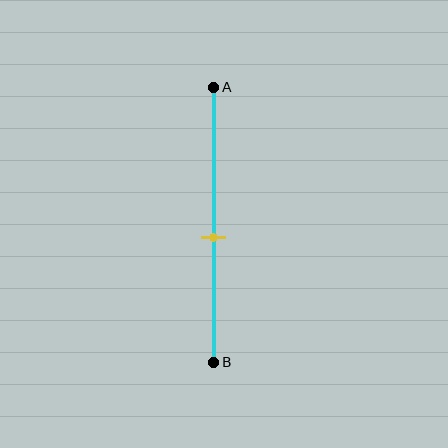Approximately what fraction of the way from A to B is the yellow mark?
The yellow mark is approximately 55% of the way from A to B.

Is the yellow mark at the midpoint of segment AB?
No, the mark is at about 55% from A, not at the 50% midpoint.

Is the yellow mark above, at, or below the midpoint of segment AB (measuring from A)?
The yellow mark is below the midpoint of segment AB.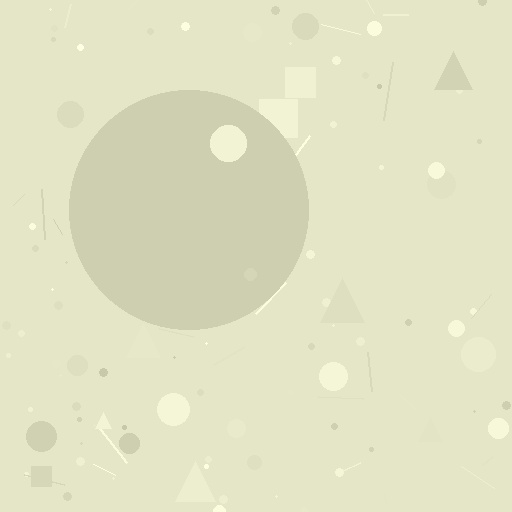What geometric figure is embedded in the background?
A circle is embedded in the background.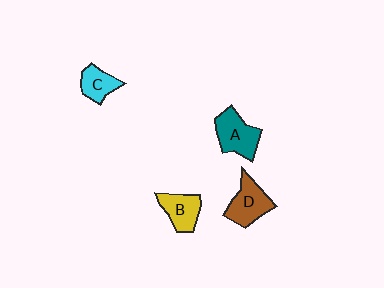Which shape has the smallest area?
Shape C (cyan).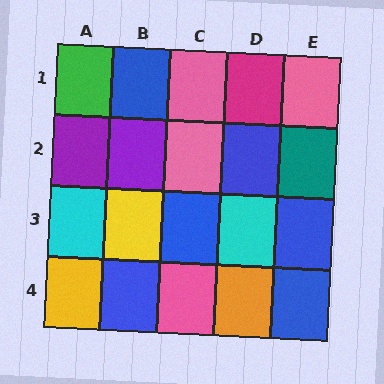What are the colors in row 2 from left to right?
Purple, purple, pink, blue, teal.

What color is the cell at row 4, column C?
Pink.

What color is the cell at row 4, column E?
Blue.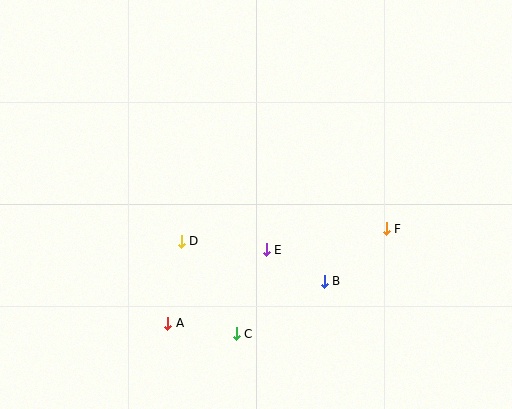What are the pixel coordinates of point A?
Point A is at (168, 323).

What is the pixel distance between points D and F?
The distance between D and F is 205 pixels.